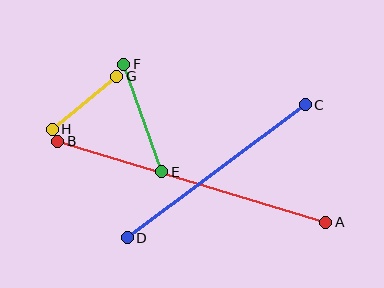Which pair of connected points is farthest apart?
Points A and B are farthest apart.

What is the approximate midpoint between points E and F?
The midpoint is at approximately (143, 118) pixels.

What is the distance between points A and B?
The distance is approximately 280 pixels.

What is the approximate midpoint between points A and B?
The midpoint is at approximately (192, 182) pixels.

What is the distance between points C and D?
The distance is approximately 222 pixels.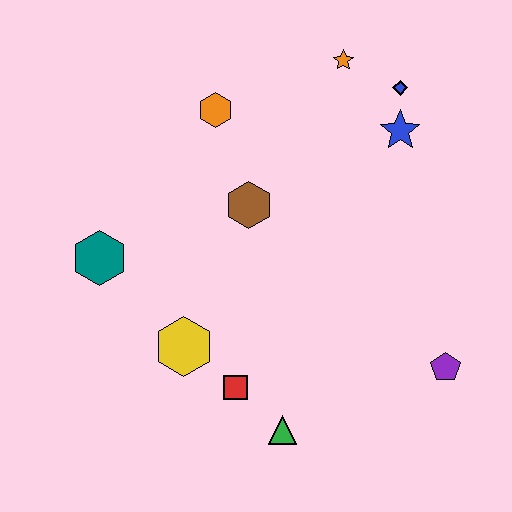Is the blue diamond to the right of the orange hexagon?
Yes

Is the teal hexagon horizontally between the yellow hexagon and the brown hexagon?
No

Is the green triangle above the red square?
No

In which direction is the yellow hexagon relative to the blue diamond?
The yellow hexagon is below the blue diamond.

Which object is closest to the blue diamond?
The blue star is closest to the blue diamond.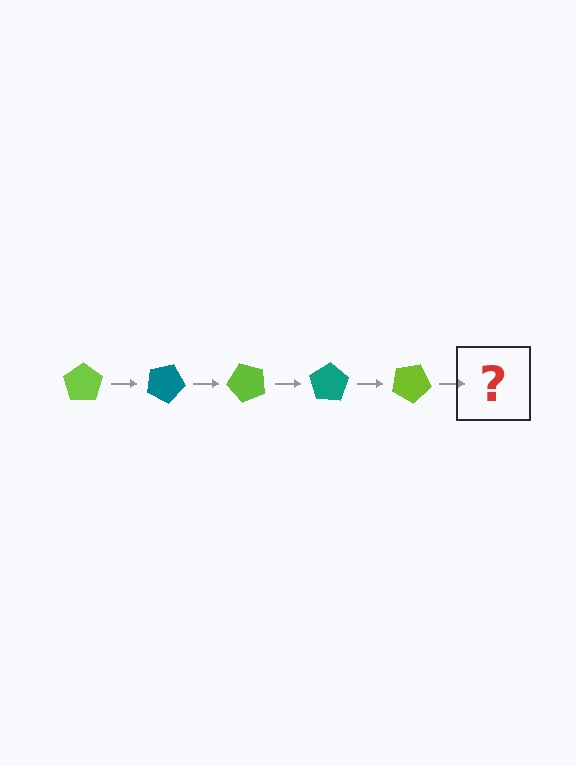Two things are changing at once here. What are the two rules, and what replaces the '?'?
The two rules are that it rotates 25 degrees each step and the color cycles through lime and teal. The '?' should be a teal pentagon, rotated 125 degrees from the start.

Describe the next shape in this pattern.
It should be a teal pentagon, rotated 125 degrees from the start.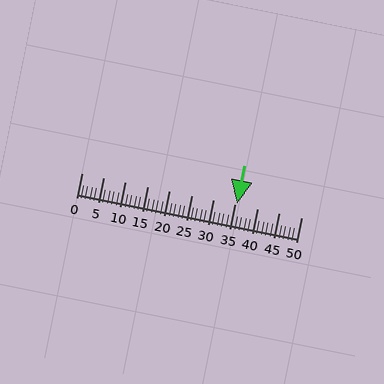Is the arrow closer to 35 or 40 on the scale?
The arrow is closer to 35.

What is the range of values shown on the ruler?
The ruler shows values from 0 to 50.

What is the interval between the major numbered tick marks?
The major tick marks are spaced 5 units apart.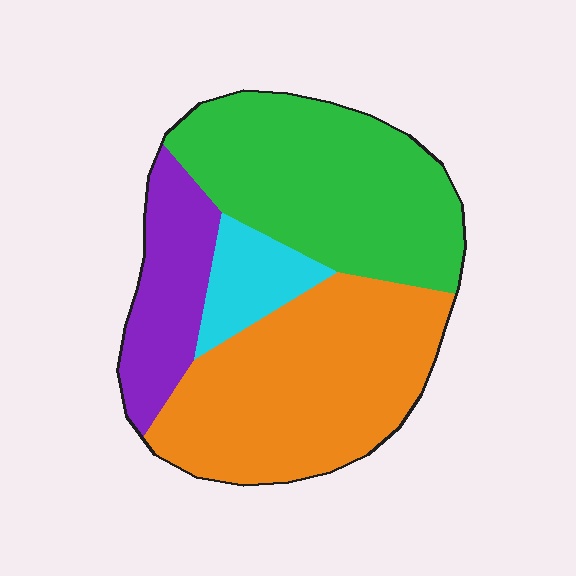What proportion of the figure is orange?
Orange takes up between a quarter and a half of the figure.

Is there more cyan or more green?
Green.